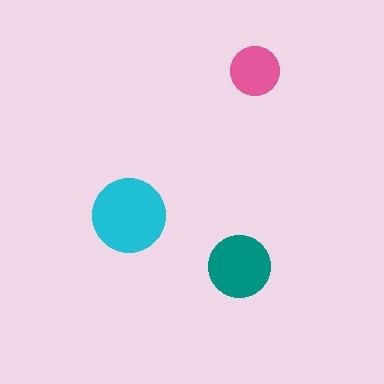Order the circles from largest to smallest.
the cyan one, the teal one, the pink one.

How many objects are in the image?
There are 3 objects in the image.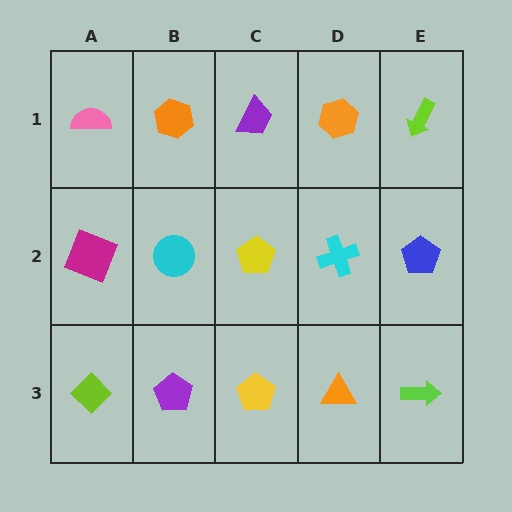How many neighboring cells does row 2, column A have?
3.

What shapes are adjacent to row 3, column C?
A yellow pentagon (row 2, column C), a purple pentagon (row 3, column B), an orange triangle (row 3, column D).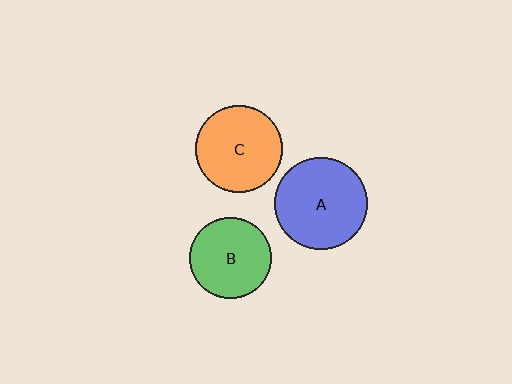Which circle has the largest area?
Circle A (blue).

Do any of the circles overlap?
No, none of the circles overlap.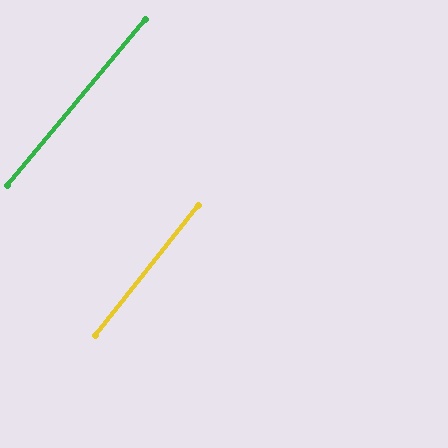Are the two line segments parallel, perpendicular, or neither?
Parallel — their directions differ by only 1.6°.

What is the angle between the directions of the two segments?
Approximately 2 degrees.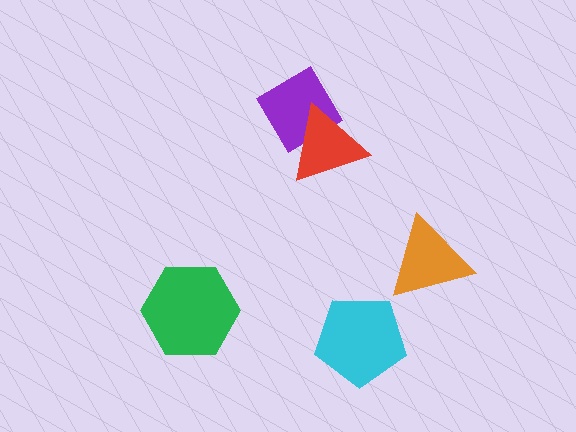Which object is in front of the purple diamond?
The red triangle is in front of the purple diamond.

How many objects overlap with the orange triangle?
0 objects overlap with the orange triangle.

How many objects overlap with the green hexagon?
0 objects overlap with the green hexagon.